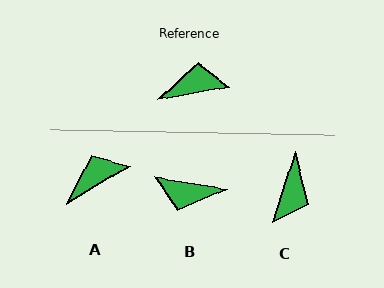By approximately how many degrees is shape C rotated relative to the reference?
Approximately 118 degrees clockwise.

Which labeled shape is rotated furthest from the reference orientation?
B, about 161 degrees away.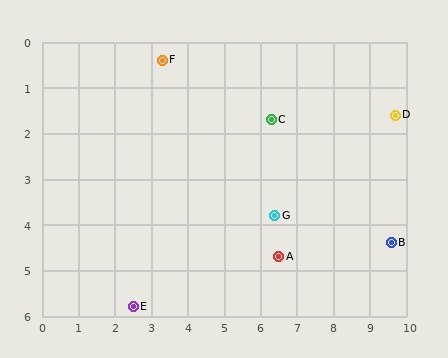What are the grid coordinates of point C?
Point C is at approximately (6.3, 1.7).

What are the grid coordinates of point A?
Point A is at approximately (6.5, 4.7).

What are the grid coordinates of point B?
Point B is at approximately (9.6, 4.4).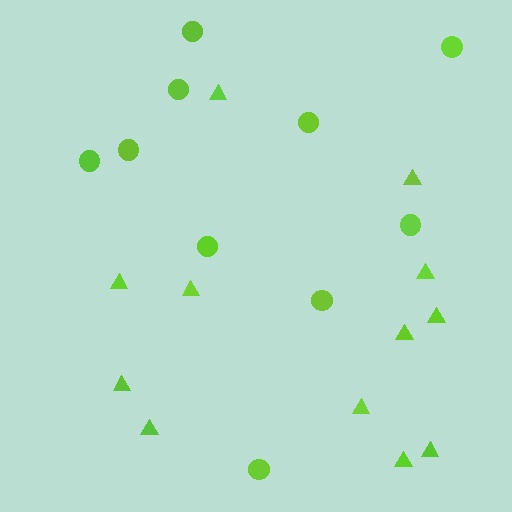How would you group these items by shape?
There are 2 groups: one group of triangles (12) and one group of circles (10).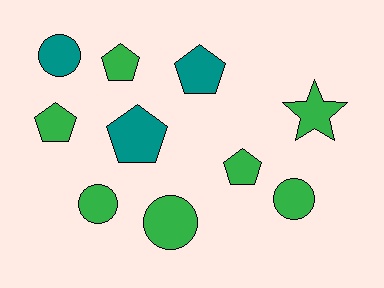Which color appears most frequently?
Green, with 7 objects.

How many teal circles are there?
There is 1 teal circle.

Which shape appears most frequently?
Pentagon, with 5 objects.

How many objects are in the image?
There are 10 objects.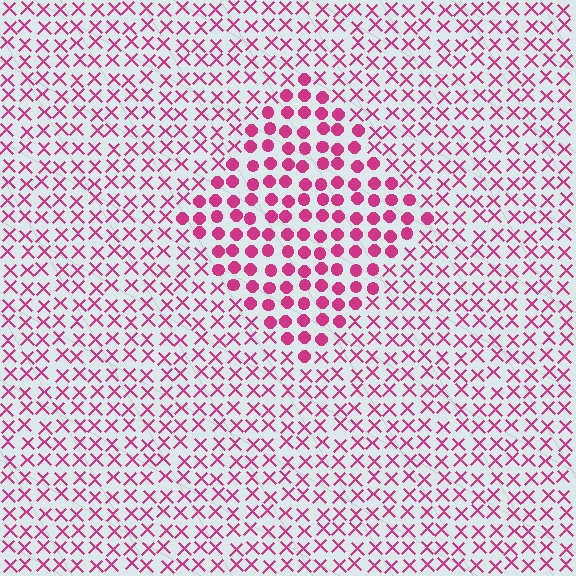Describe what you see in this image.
The image is filled with small magenta elements arranged in a uniform grid. A diamond-shaped region contains circles, while the surrounding area contains X marks. The boundary is defined purely by the change in element shape.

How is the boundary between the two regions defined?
The boundary is defined by a change in element shape: circles inside vs. X marks outside. All elements share the same color and spacing.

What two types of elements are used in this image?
The image uses circles inside the diamond region and X marks outside it.